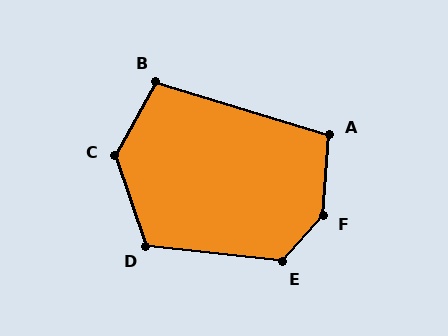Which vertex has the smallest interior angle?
B, at approximately 102 degrees.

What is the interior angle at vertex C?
Approximately 132 degrees (obtuse).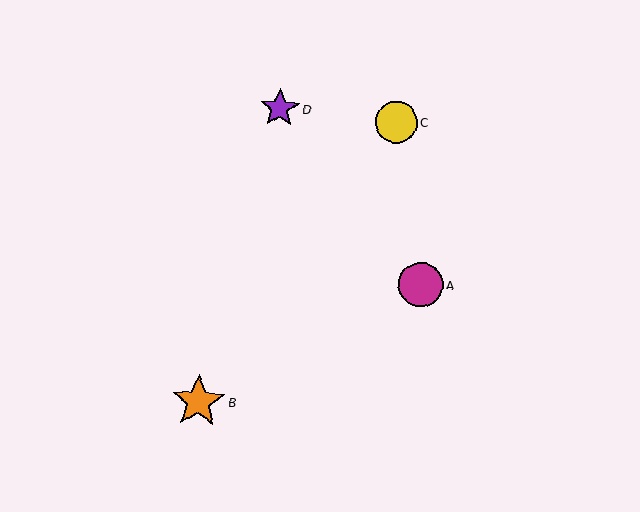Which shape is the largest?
The orange star (labeled B) is the largest.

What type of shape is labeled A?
Shape A is a magenta circle.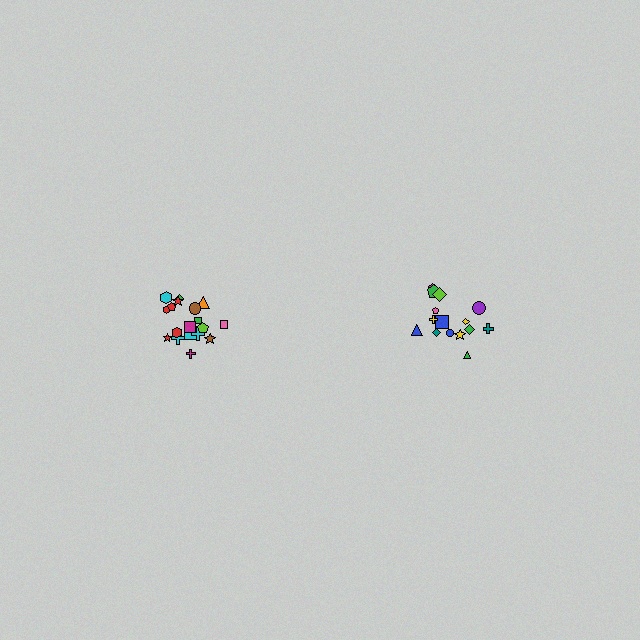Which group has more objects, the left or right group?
The left group.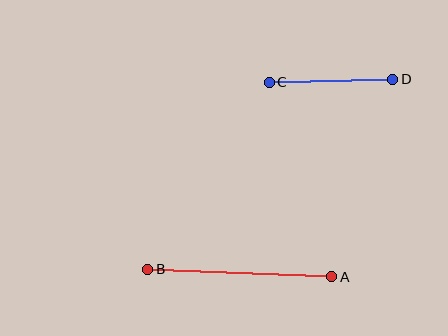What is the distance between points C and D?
The distance is approximately 124 pixels.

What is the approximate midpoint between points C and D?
The midpoint is at approximately (331, 81) pixels.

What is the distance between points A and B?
The distance is approximately 184 pixels.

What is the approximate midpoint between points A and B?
The midpoint is at approximately (240, 273) pixels.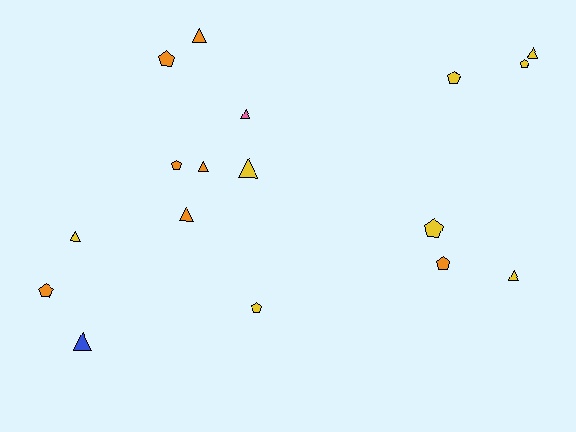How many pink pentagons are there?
There are no pink pentagons.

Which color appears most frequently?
Yellow, with 8 objects.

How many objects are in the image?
There are 17 objects.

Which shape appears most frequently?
Triangle, with 9 objects.